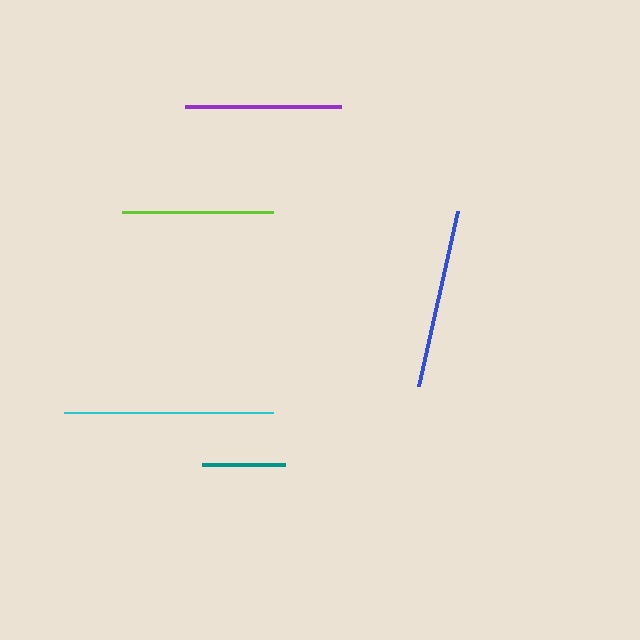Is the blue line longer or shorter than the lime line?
The blue line is longer than the lime line.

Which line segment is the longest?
The cyan line is the longest at approximately 210 pixels.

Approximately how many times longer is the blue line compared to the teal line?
The blue line is approximately 2.2 times the length of the teal line.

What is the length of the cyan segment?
The cyan segment is approximately 210 pixels long.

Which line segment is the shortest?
The teal line is the shortest at approximately 83 pixels.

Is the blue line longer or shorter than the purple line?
The blue line is longer than the purple line.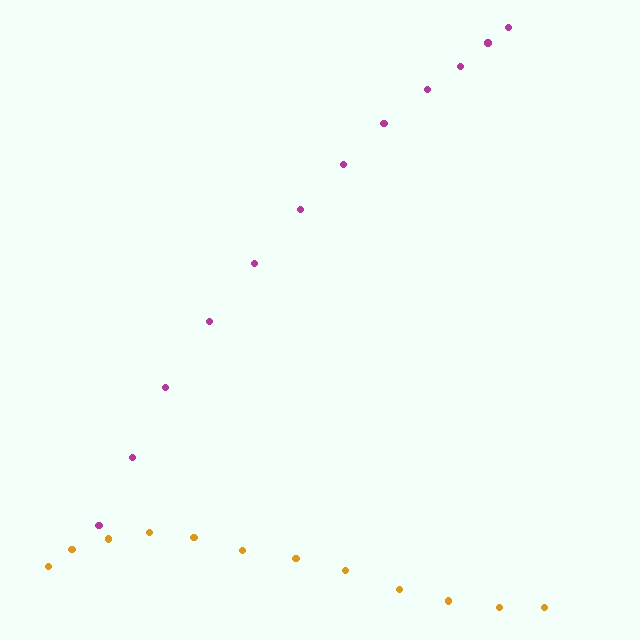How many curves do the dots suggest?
There are 2 distinct paths.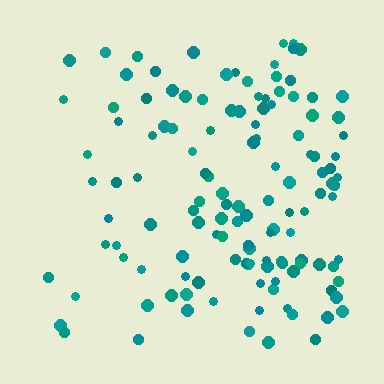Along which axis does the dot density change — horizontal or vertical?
Horizontal.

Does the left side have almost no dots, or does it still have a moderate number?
Still a moderate number, just noticeably fewer than the right.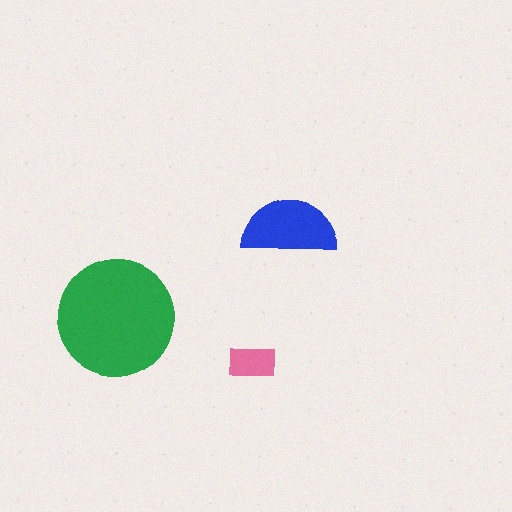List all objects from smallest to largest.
The pink rectangle, the blue semicircle, the green circle.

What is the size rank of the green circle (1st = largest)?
1st.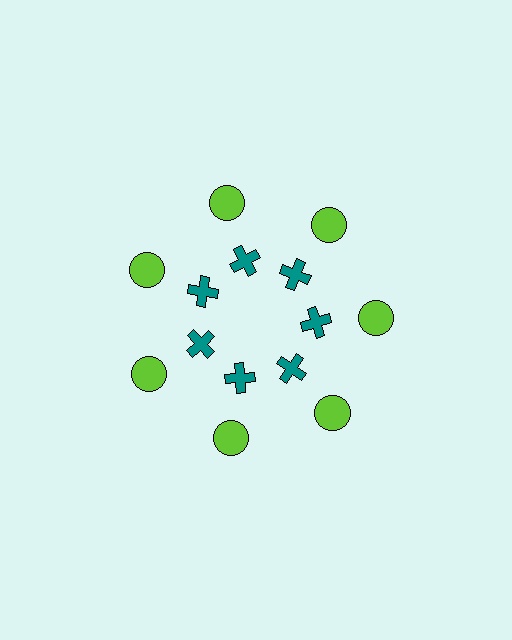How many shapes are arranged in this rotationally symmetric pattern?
There are 14 shapes, arranged in 7 groups of 2.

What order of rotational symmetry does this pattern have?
This pattern has 7-fold rotational symmetry.